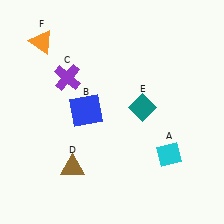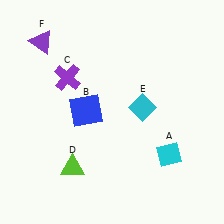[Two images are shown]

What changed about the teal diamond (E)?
In Image 1, E is teal. In Image 2, it changed to cyan.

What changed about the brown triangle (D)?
In Image 1, D is brown. In Image 2, it changed to lime.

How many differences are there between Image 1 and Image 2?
There are 3 differences between the two images.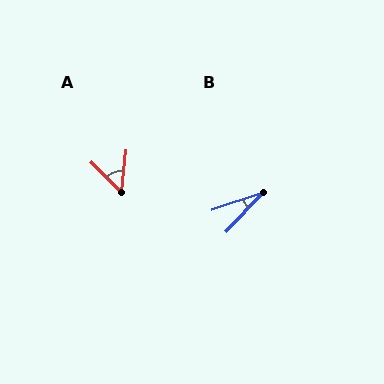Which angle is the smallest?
B, at approximately 28 degrees.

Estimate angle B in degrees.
Approximately 28 degrees.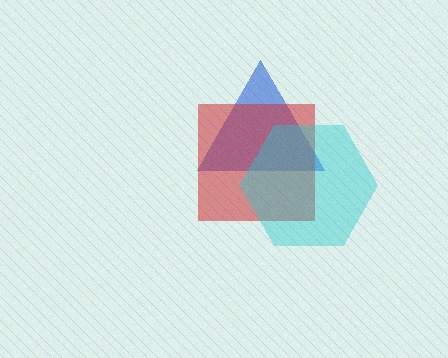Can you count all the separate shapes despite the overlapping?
Yes, there are 3 separate shapes.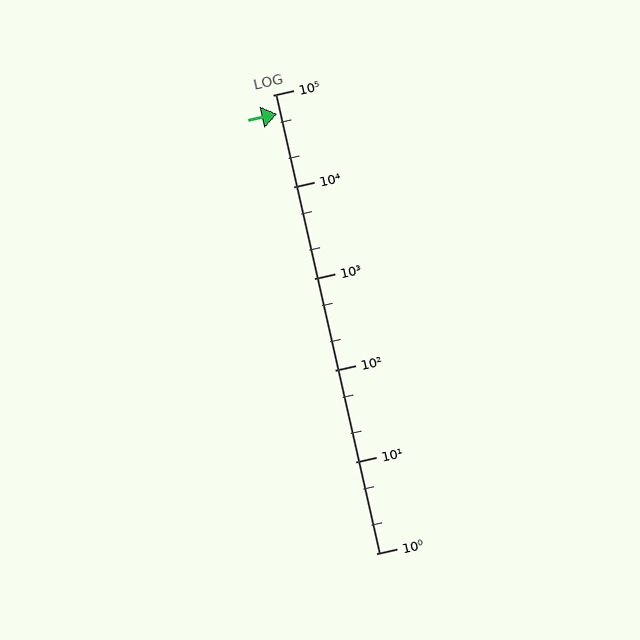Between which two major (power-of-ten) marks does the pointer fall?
The pointer is between 10000 and 100000.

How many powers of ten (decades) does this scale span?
The scale spans 5 decades, from 1 to 100000.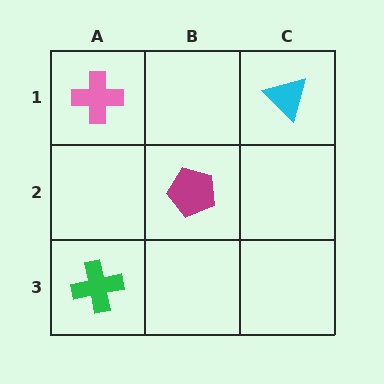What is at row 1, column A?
A pink cross.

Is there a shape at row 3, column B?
No, that cell is empty.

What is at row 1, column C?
A cyan triangle.